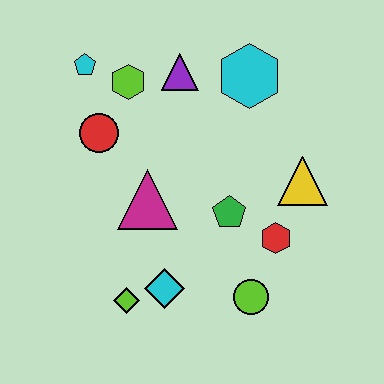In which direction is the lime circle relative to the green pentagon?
The lime circle is below the green pentagon.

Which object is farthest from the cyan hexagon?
The lime diamond is farthest from the cyan hexagon.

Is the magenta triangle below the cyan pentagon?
Yes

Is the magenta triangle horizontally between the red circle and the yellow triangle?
Yes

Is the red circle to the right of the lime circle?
No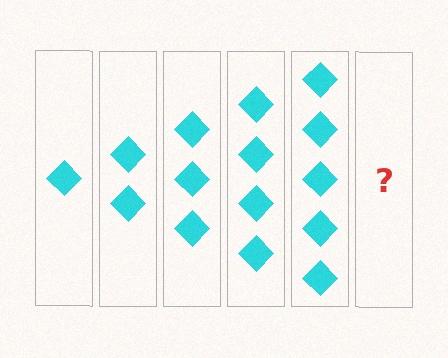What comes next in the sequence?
The next element should be 6 diamonds.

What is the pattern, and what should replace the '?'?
The pattern is that each step adds one more diamond. The '?' should be 6 diamonds.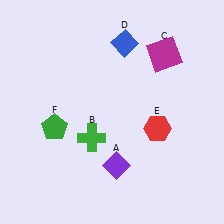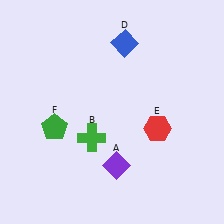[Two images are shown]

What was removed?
The magenta square (C) was removed in Image 2.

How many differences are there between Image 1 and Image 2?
There is 1 difference between the two images.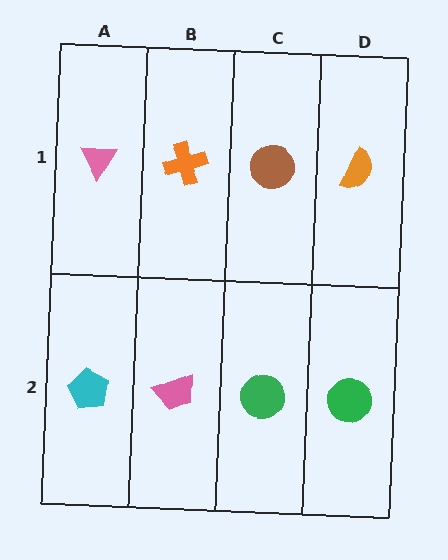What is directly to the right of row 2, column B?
A green circle.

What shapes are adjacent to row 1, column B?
A pink trapezoid (row 2, column B), a pink triangle (row 1, column A), a brown circle (row 1, column C).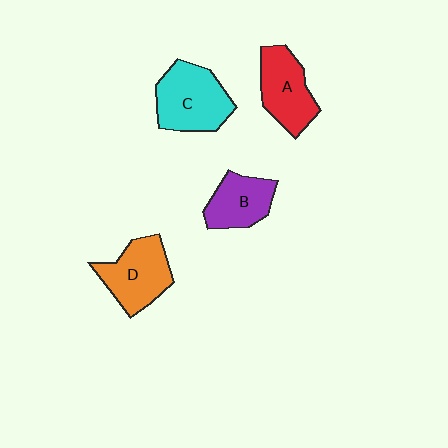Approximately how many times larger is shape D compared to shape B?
Approximately 1.3 times.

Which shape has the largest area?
Shape C (cyan).